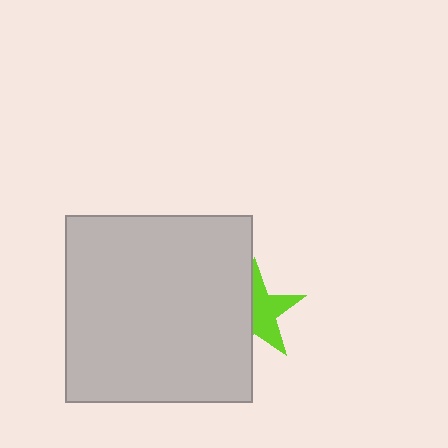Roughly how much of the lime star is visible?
About half of it is visible (roughly 52%).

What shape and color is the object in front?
The object in front is a light gray square.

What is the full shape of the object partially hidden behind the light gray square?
The partially hidden object is a lime star.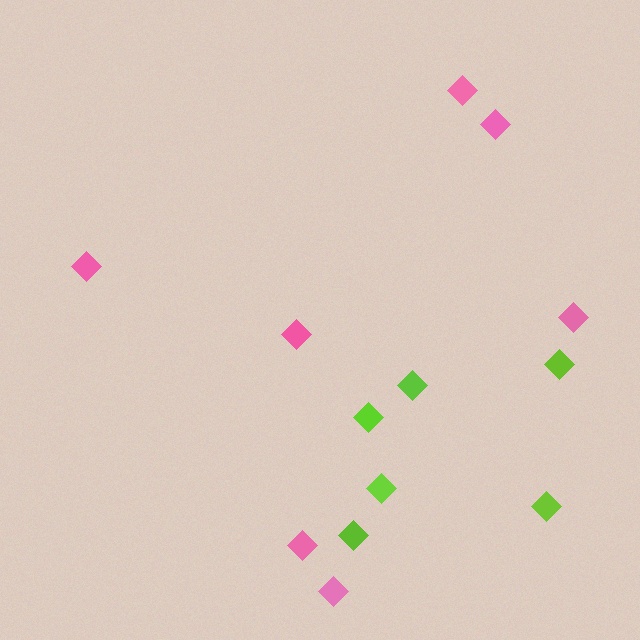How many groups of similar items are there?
There are 2 groups: one group of pink diamonds (7) and one group of lime diamonds (6).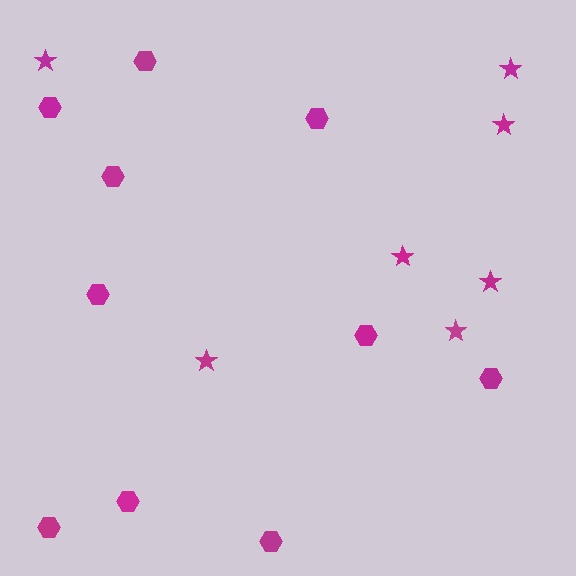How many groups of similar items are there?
There are 2 groups: one group of stars (7) and one group of hexagons (10).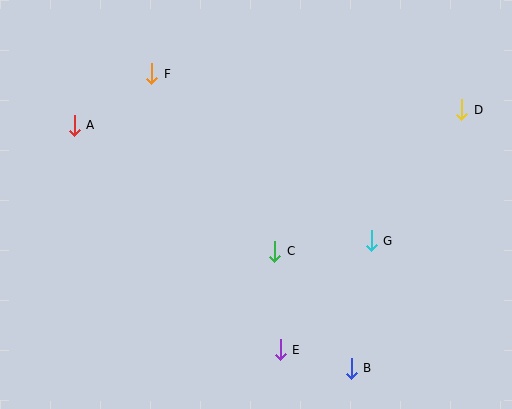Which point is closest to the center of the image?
Point C at (275, 251) is closest to the center.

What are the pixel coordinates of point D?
Point D is at (462, 110).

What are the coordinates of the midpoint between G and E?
The midpoint between G and E is at (326, 295).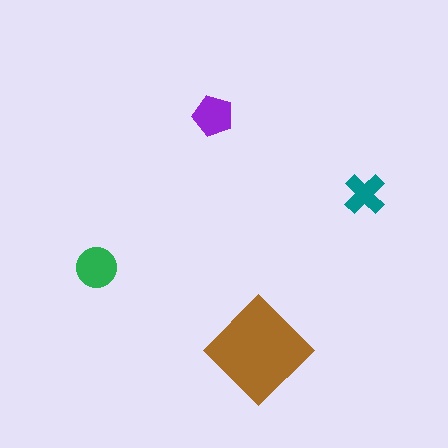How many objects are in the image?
There are 4 objects in the image.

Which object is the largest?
The brown diamond.